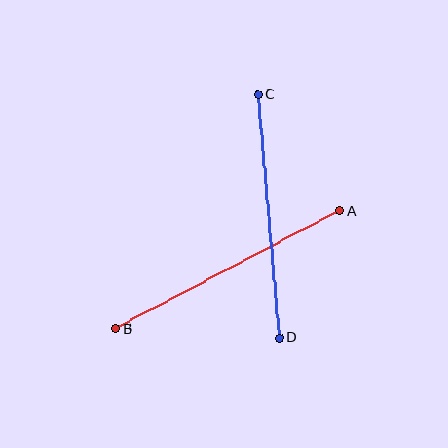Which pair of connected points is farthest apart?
Points A and B are farthest apart.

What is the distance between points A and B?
The distance is approximately 253 pixels.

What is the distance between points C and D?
The distance is approximately 244 pixels.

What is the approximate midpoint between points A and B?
The midpoint is at approximately (228, 270) pixels.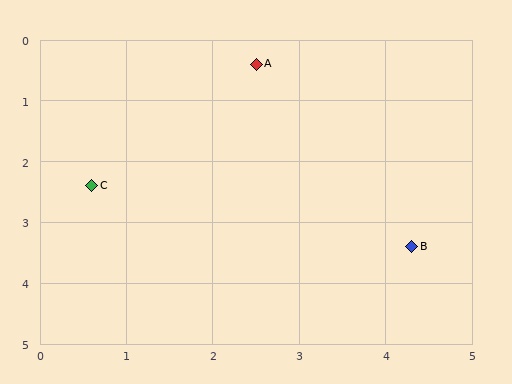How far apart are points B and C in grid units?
Points B and C are about 3.8 grid units apart.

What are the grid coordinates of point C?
Point C is at approximately (0.6, 2.4).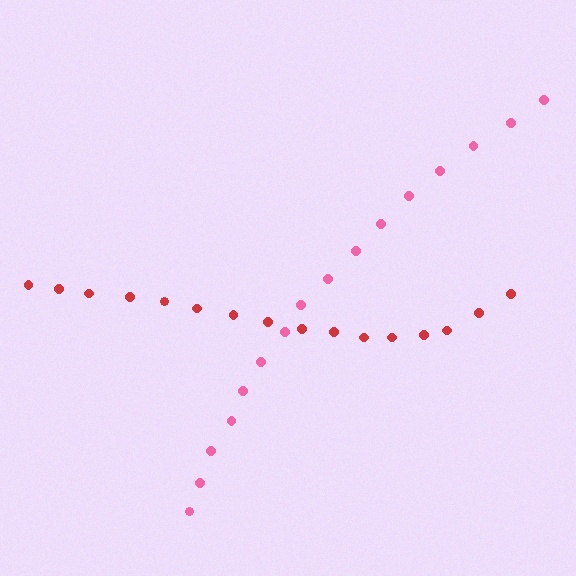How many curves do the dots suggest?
There are 2 distinct paths.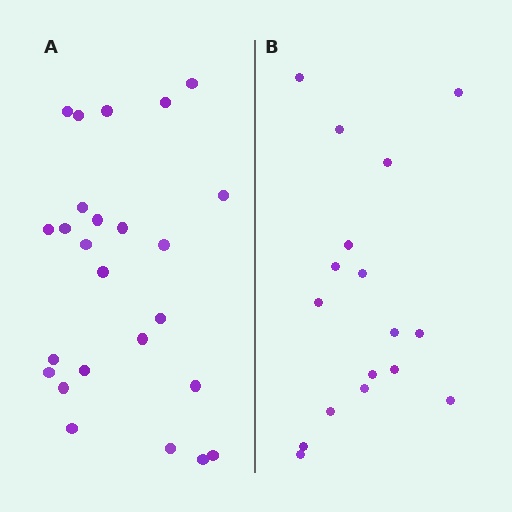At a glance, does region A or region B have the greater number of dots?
Region A (the left region) has more dots.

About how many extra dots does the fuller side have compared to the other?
Region A has roughly 8 or so more dots than region B.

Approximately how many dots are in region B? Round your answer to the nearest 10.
About 20 dots. (The exact count is 17, which rounds to 20.)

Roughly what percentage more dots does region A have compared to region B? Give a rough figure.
About 45% more.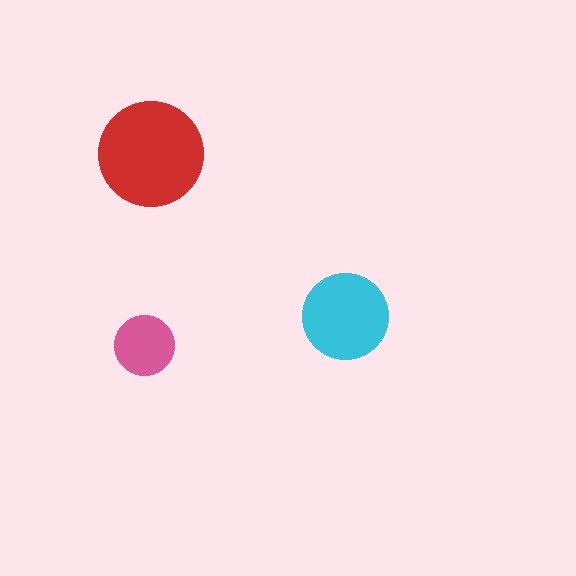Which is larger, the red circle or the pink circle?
The red one.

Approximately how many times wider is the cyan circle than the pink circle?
About 1.5 times wider.